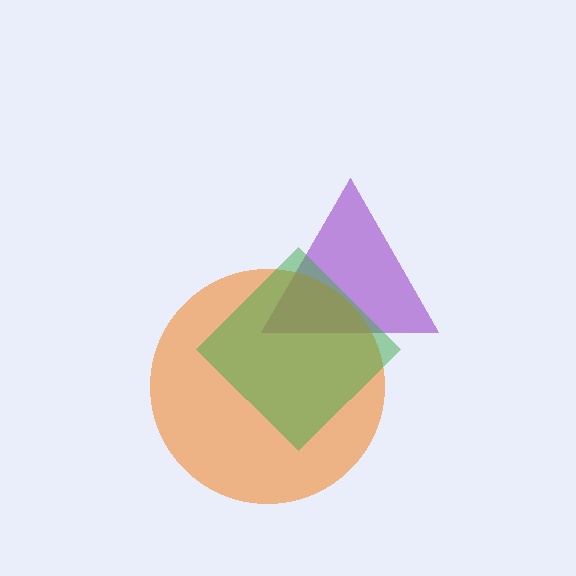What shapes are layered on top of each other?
The layered shapes are: a purple triangle, an orange circle, a green diamond.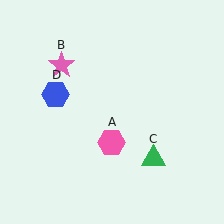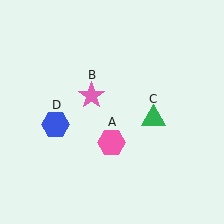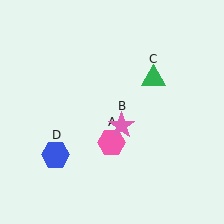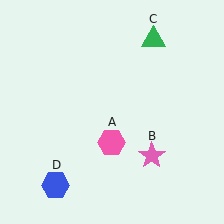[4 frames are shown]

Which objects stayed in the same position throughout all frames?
Pink hexagon (object A) remained stationary.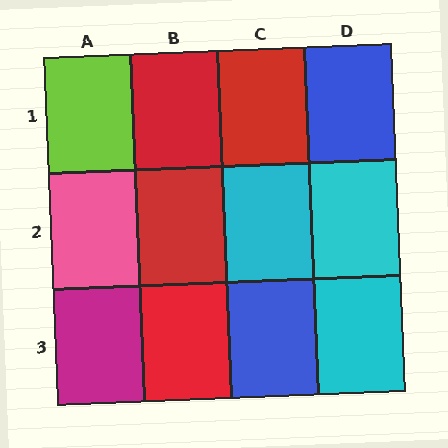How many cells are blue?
2 cells are blue.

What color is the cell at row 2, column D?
Cyan.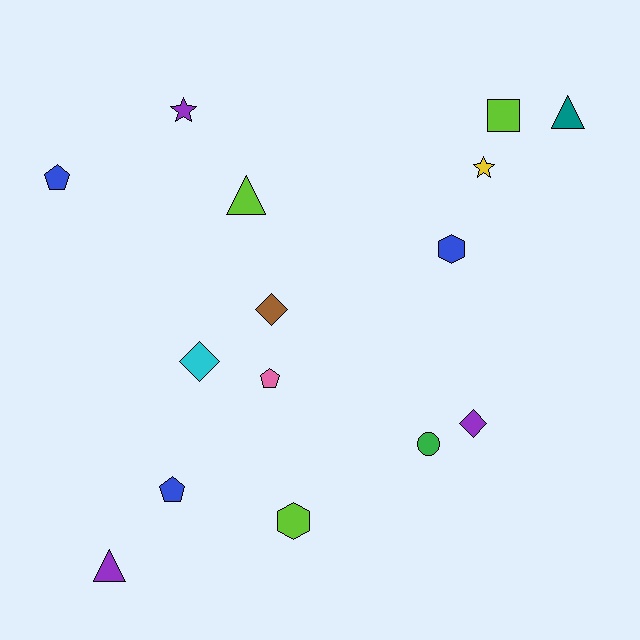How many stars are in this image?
There are 2 stars.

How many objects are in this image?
There are 15 objects.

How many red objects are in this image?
There are no red objects.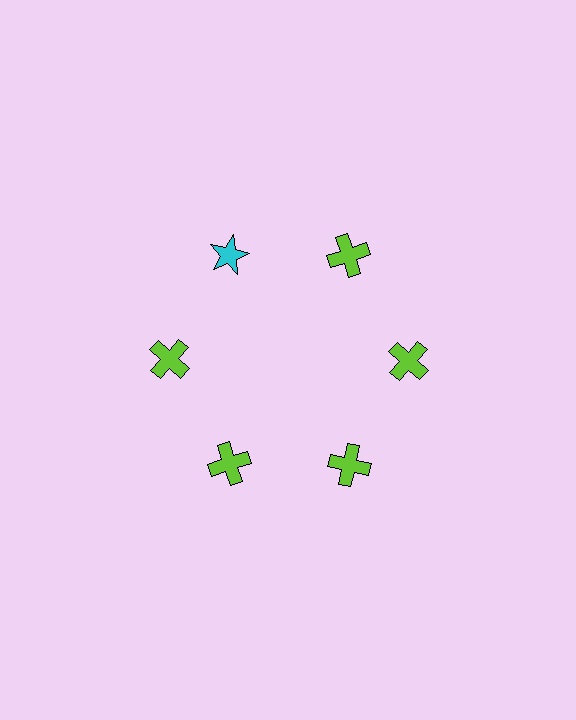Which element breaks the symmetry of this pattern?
The cyan star at roughly the 11 o'clock position breaks the symmetry. All other shapes are lime crosses.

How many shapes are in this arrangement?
There are 6 shapes arranged in a ring pattern.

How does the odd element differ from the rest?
It differs in both color (cyan instead of lime) and shape (star instead of cross).